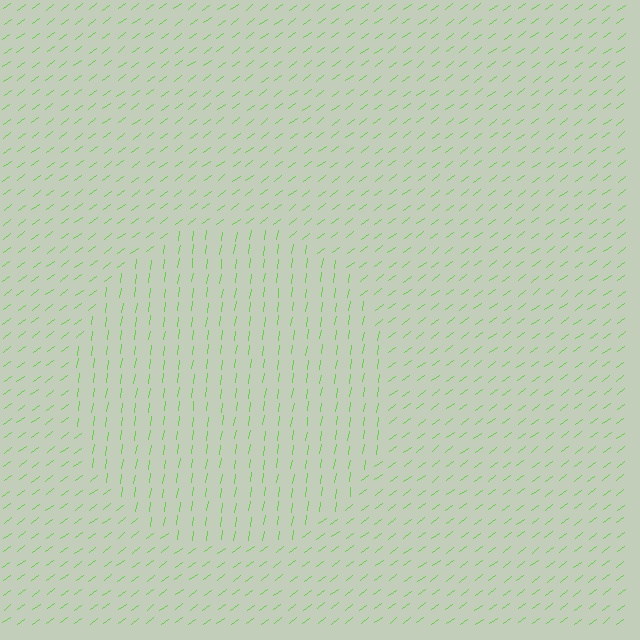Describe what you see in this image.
The image is filled with small lime line segments. A circle region in the image has lines oriented differently from the surrounding lines, creating a visible texture boundary.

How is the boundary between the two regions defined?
The boundary is defined purely by a change in line orientation (approximately 45 degrees difference). All lines are the same color and thickness.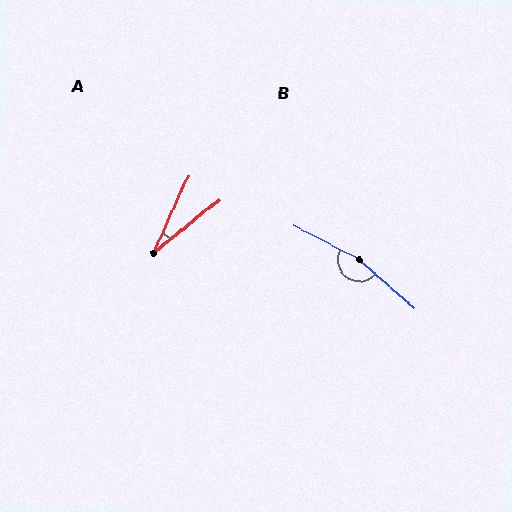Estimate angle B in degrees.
Approximately 166 degrees.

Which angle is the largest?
B, at approximately 166 degrees.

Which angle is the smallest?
A, at approximately 27 degrees.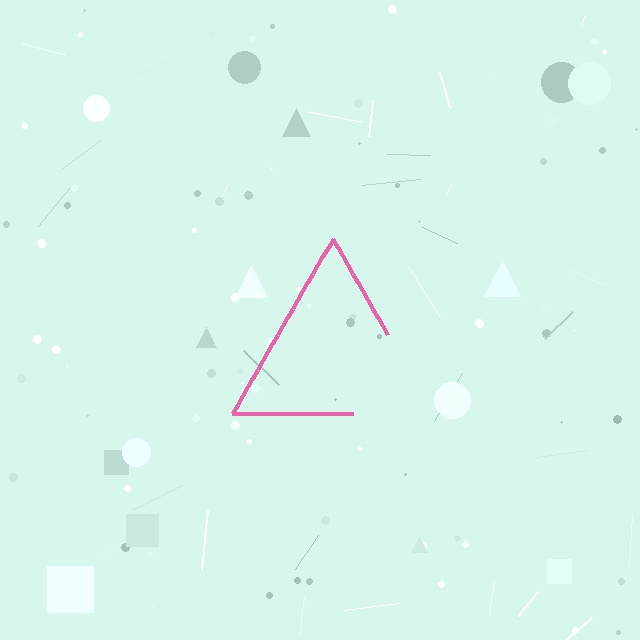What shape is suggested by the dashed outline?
The dashed outline suggests a triangle.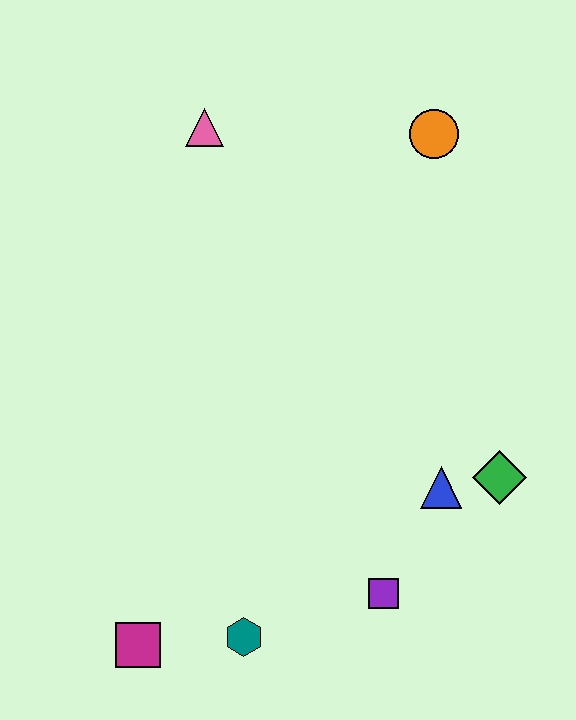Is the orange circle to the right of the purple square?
Yes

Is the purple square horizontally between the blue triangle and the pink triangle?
Yes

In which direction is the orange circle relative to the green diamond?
The orange circle is above the green diamond.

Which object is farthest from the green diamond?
The pink triangle is farthest from the green diamond.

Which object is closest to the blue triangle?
The green diamond is closest to the blue triangle.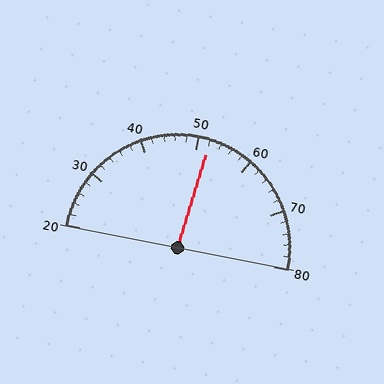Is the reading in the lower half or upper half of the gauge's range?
The reading is in the upper half of the range (20 to 80).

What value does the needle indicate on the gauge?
The needle indicates approximately 52.